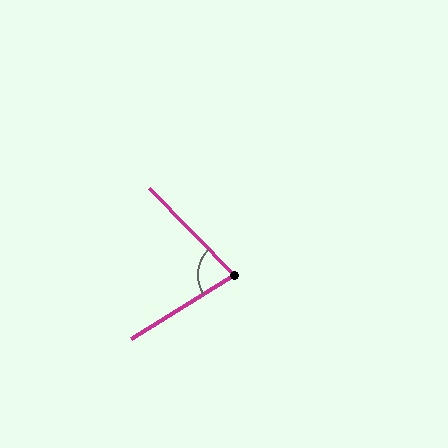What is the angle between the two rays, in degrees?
Approximately 78 degrees.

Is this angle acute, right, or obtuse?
It is acute.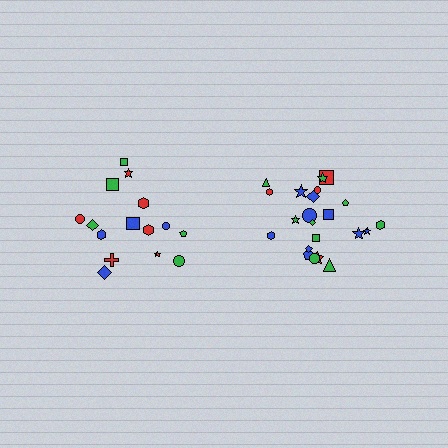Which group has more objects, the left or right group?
The right group.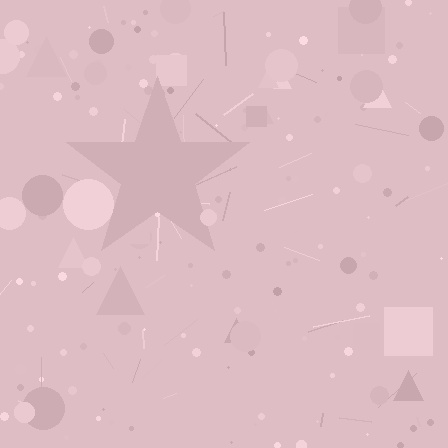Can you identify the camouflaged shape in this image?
The camouflaged shape is a star.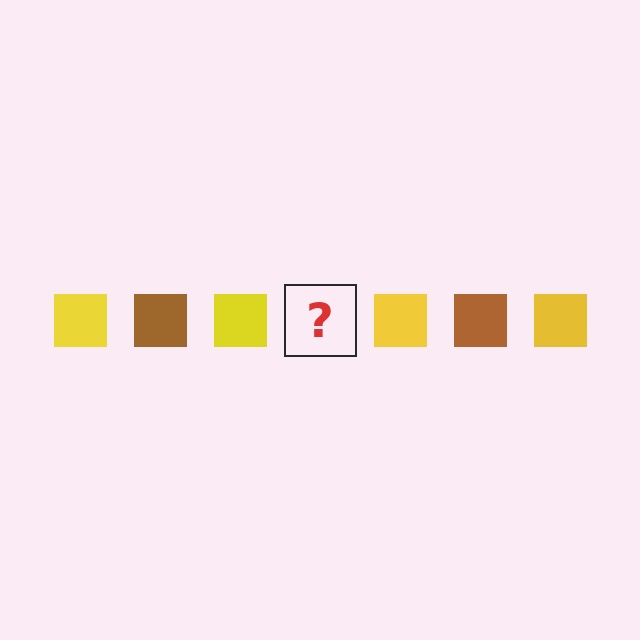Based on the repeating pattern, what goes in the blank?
The blank should be a brown square.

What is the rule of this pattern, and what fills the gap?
The rule is that the pattern cycles through yellow, brown squares. The gap should be filled with a brown square.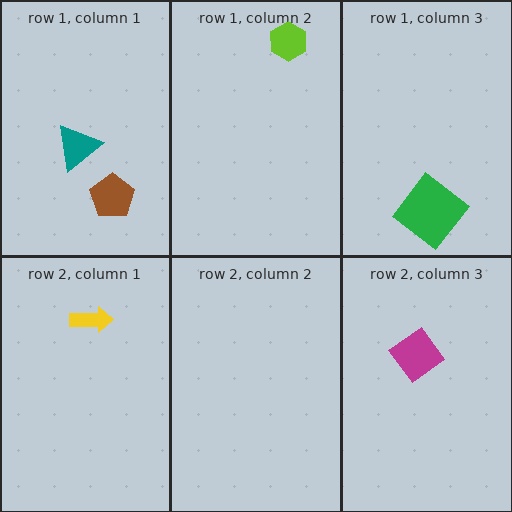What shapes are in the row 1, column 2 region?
The lime hexagon.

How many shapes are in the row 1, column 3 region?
1.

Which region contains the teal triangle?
The row 1, column 1 region.